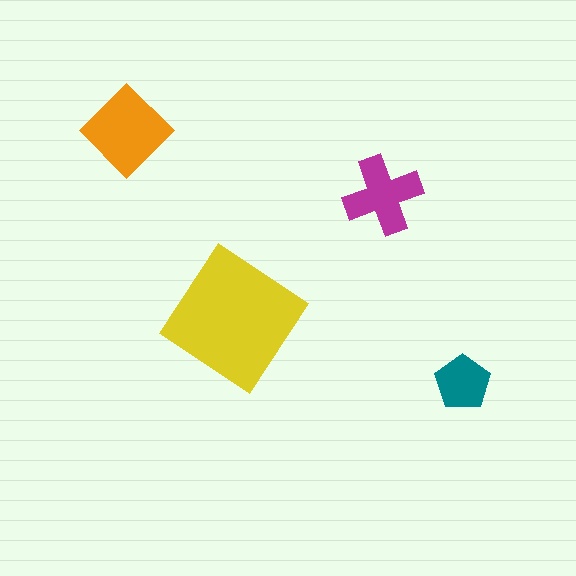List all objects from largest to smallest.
The yellow diamond, the orange diamond, the magenta cross, the teal pentagon.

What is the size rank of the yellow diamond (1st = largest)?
1st.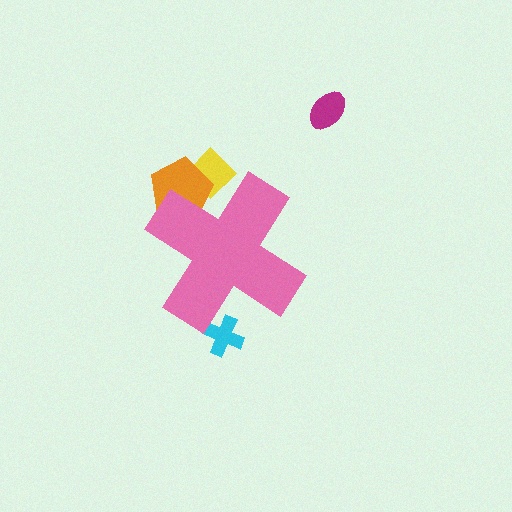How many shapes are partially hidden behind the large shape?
3 shapes are partially hidden.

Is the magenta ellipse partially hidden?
No, the magenta ellipse is fully visible.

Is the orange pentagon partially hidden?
Yes, the orange pentagon is partially hidden behind the pink cross.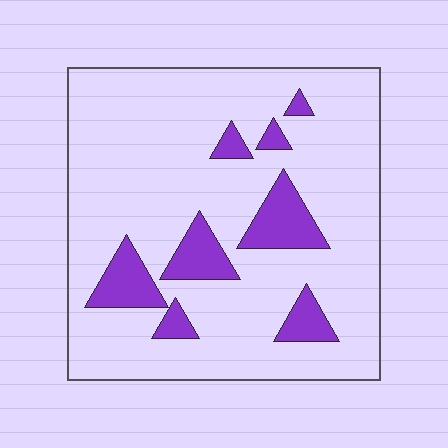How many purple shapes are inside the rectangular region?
8.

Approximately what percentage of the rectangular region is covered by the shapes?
Approximately 15%.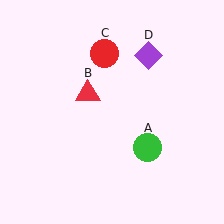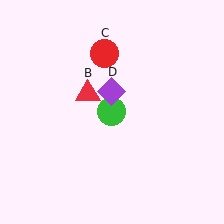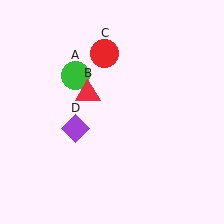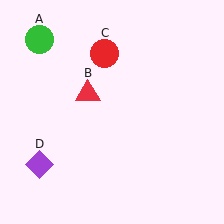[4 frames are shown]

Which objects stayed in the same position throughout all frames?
Red triangle (object B) and red circle (object C) remained stationary.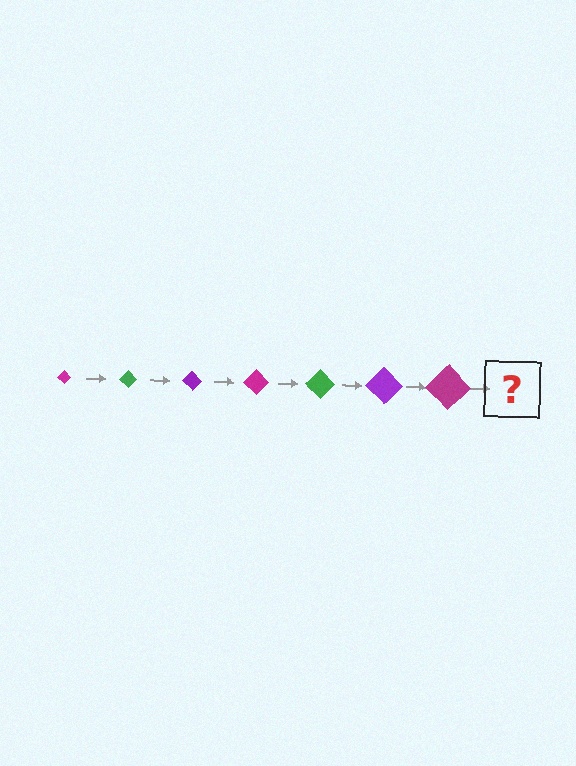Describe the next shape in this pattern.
It should be a green diamond, larger than the previous one.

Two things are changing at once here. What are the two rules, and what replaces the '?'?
The two rules are that the diamond grows larger each step and the color cycles through magenta, green, and purple. The '?' should be a green diamond, larger than the previous one.